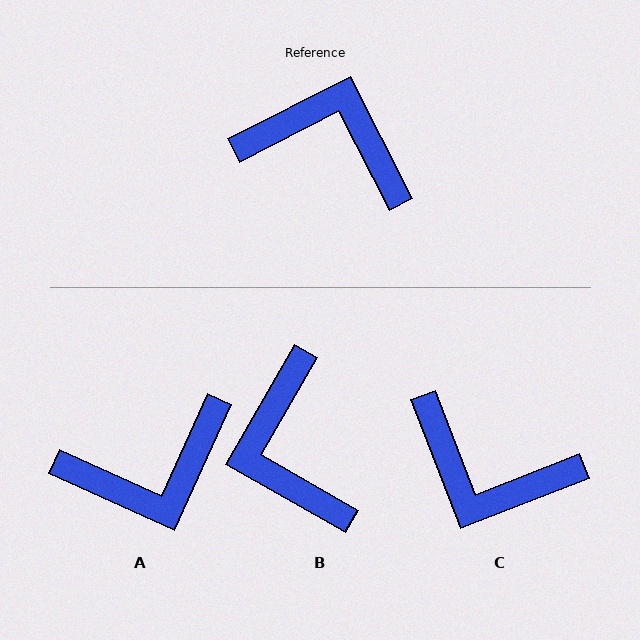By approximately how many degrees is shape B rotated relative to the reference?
Approximately 123 degrees counter-clockwise.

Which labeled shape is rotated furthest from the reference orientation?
C, about 174 degrees away.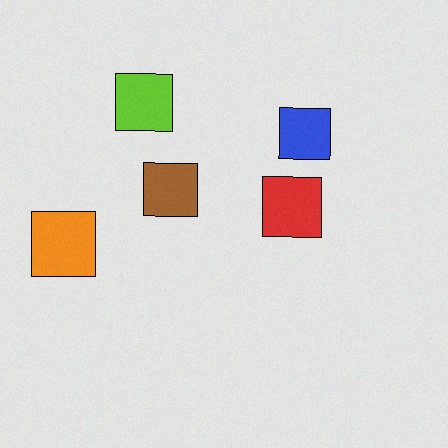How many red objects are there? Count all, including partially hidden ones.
There is 1 red object.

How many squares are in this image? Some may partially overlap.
There are 5 squares.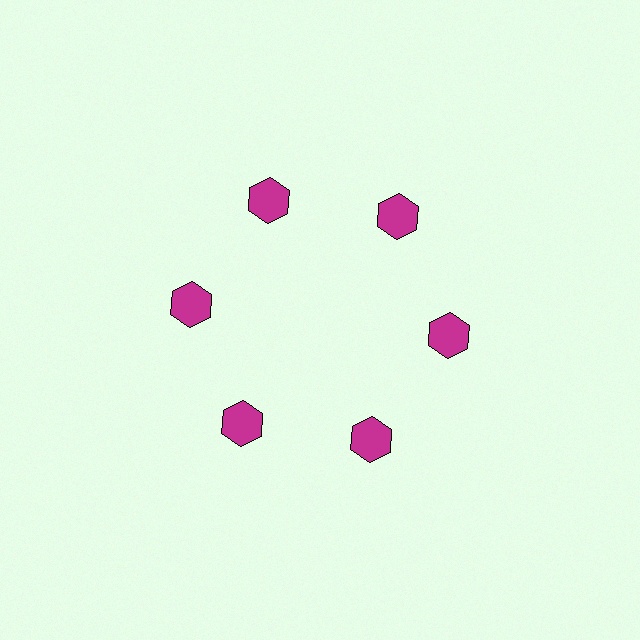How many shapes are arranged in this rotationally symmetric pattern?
There are 6 shapes, arranged in 6 groups of 1.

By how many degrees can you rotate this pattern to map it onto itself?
The pattern maps onto itself every 60 degrees of rotation.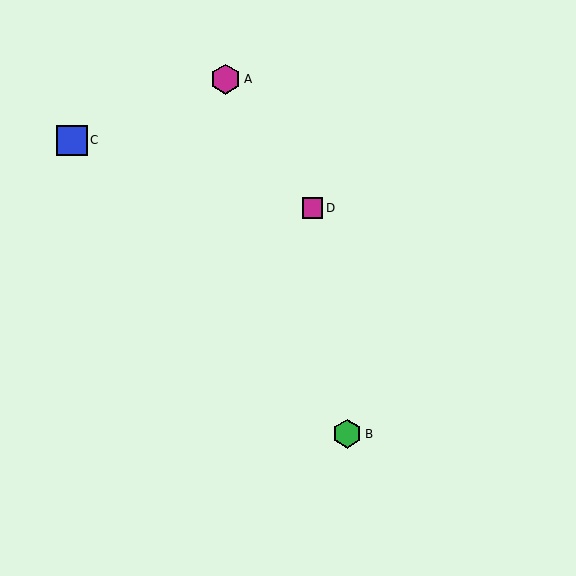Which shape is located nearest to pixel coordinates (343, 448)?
The green hexagon (labeled B) at (347, 434) is nearest to that location.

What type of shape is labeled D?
Shape D is a magenta square.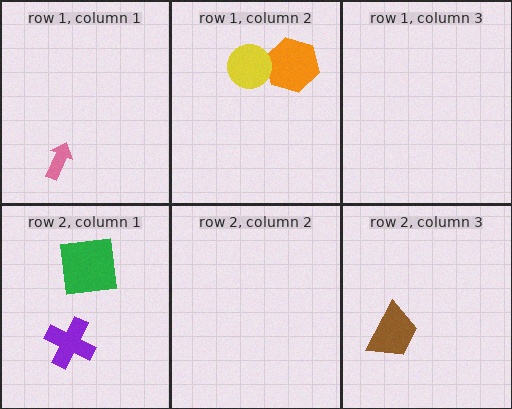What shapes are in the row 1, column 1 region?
The pink arrow.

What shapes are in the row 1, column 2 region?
The orange hexagon, the yellow circle.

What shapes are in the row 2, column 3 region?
The brown trapezoid.